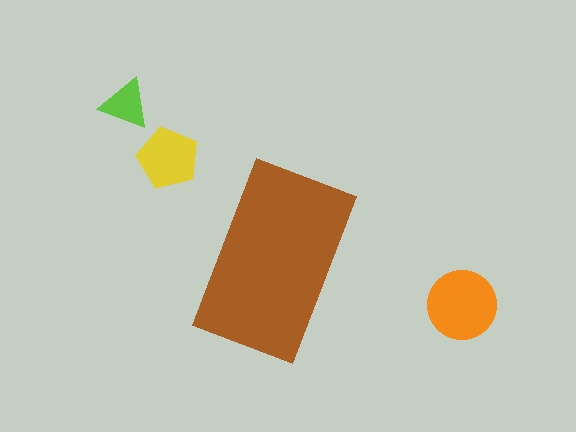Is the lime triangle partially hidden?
No, the lime triangle is fully visible.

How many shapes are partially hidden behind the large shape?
0 shapes are partially hidden.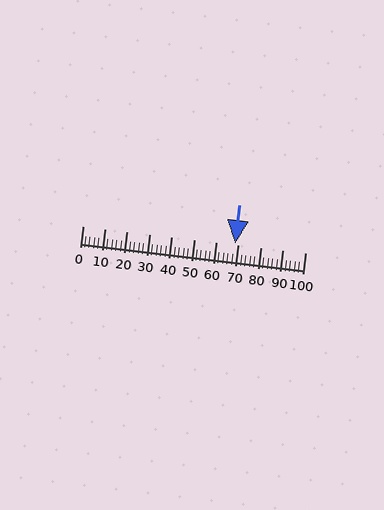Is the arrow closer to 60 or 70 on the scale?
The arrow is closer to 70.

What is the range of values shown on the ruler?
The ruler shows values from 0 to 100.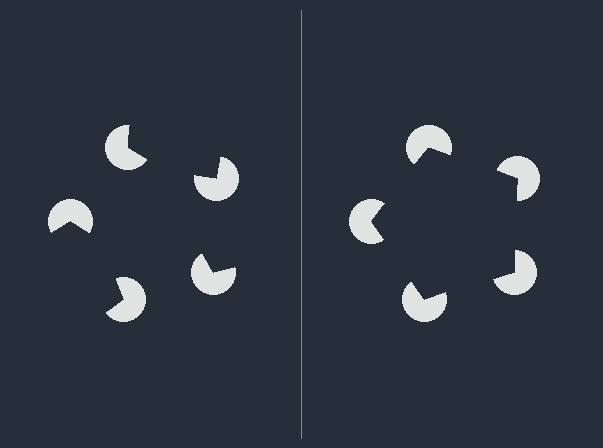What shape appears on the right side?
An illusory pentagon.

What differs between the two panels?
The pac-man discs are positioned identically on both sides; only the wedge orientations differ. On the right they align to a pentagon; on the left they are misaligned.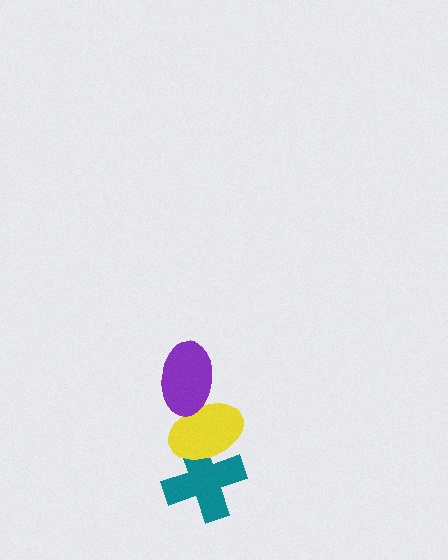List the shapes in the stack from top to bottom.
From top to bottom: the purple ellipse, the yellow ellipse, the teal cross.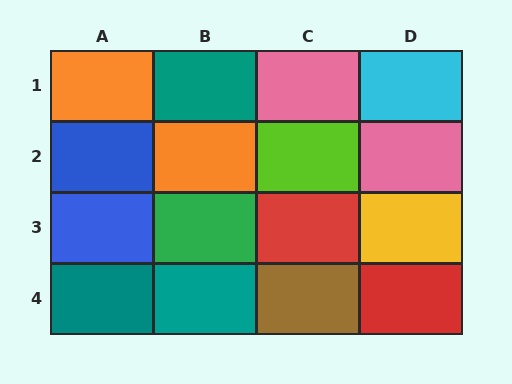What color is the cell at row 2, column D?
Pink.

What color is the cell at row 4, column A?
Teal.